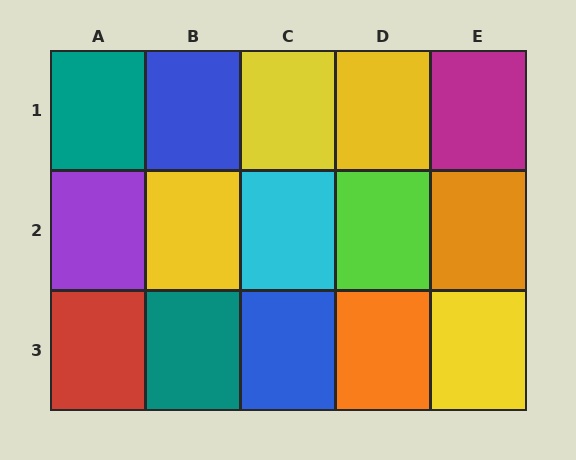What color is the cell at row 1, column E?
Magenta.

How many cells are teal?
2 cells are teal.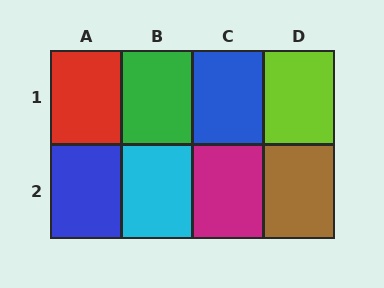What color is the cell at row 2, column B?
Cyan.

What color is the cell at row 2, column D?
Brown.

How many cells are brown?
1 cell is brown.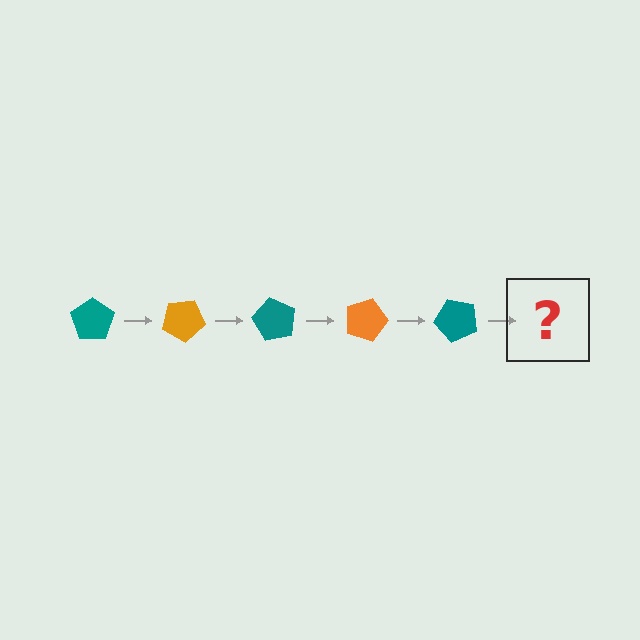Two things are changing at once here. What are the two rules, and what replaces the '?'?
The two rules are that it rotates 30 degrees each step and the color cycles through teal and orange. The '?' should be an orange pentagon, rotated 150 degrees from the start.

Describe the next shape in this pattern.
It should be an orange pentagon, rotated 150 degrees from the start.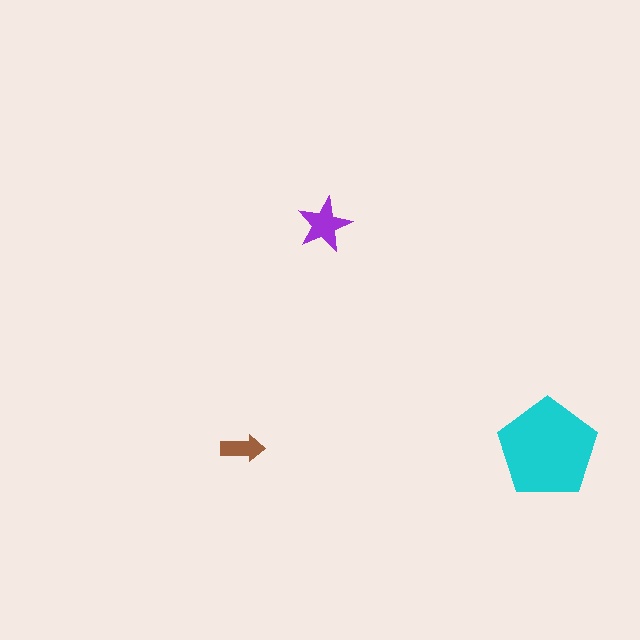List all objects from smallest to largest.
The brown arrow, the purple star, the cyan pentagon.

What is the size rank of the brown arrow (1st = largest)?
3rd.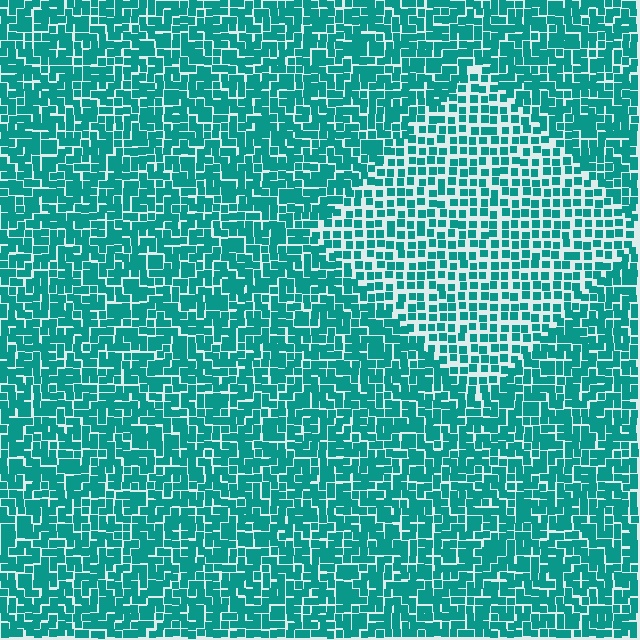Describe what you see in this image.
The image contains small teal elements arranged at two different densities. A diamond-shaped region is visible where the elements are less densely packed than the surrounding area.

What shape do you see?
I see a diamond.